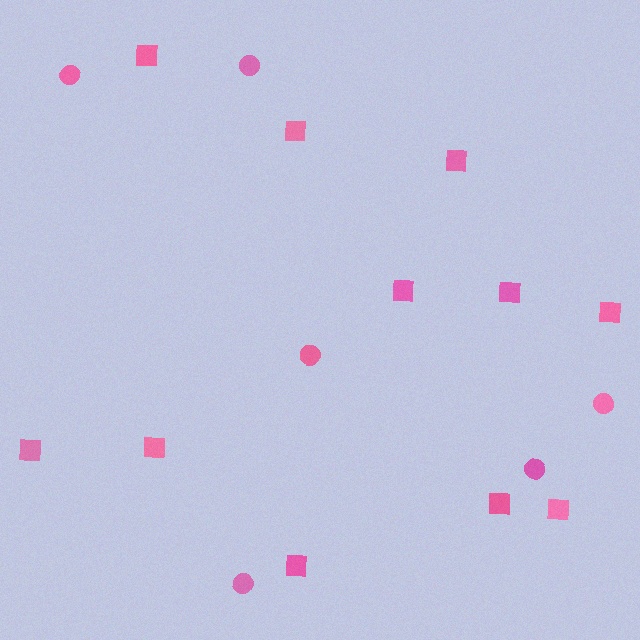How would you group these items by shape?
There are 2 groups: one group of squares (11) and one group of circles (6).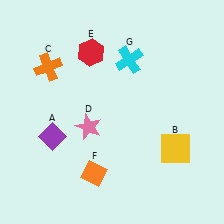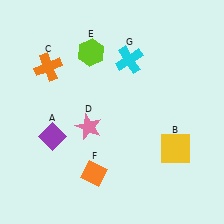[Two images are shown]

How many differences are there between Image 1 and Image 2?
There is 1 difference between the two images.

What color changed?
The hexagon (E) changed from red in Image 1 to lime in Image 2.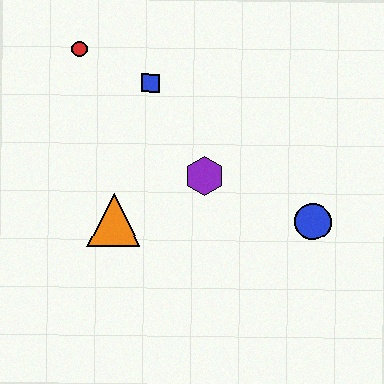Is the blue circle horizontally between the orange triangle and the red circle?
No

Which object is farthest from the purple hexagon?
The red circle is farthest from the purple hexagon.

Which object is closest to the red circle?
The blue square is closest to the red circle.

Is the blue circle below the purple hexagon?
Yes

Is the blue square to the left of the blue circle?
Yes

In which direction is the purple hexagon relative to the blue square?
The purple hexagon is below the blue square.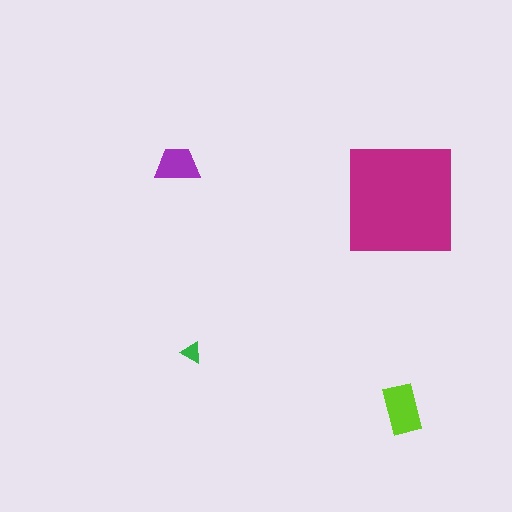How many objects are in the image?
There are 4 objects in the image.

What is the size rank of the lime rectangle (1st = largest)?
2nd.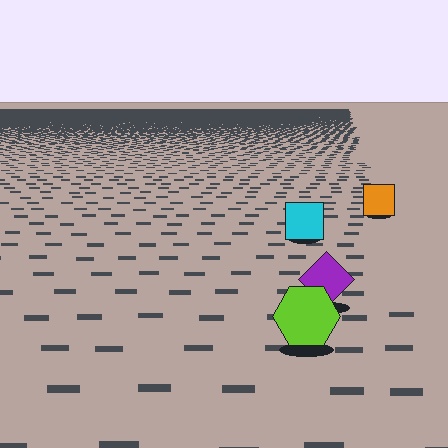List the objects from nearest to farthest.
From nearest to farthest: the lime hexagon, the purple diamond, the cyan square, the orange square.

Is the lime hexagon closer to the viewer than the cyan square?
Yes. The lime hexagon is closer — you can tell from the texture gradient: the ground texture is coarser near it.